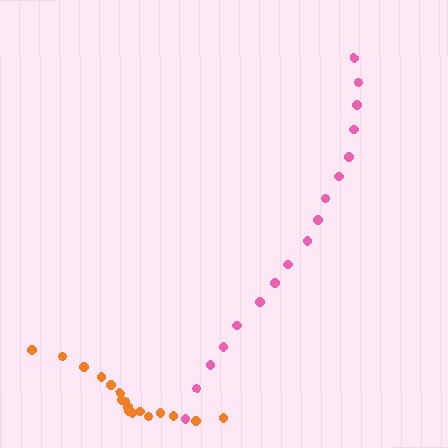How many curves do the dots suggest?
There are 2 distinct paths.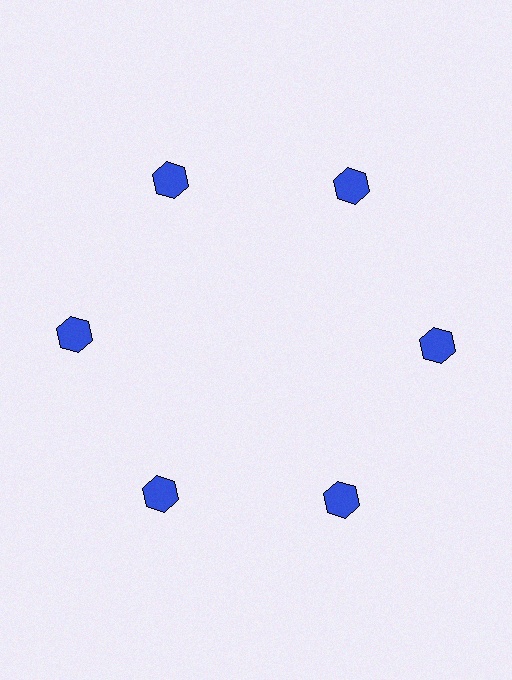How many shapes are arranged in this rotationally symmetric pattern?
There are 6 shapes, arranged in 6 groups of 1.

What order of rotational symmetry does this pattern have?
This pattern has 6-fold rotational symmetry.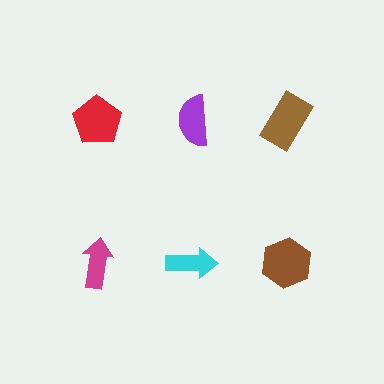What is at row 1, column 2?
A purple semicircle.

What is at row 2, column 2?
A cyan arrow.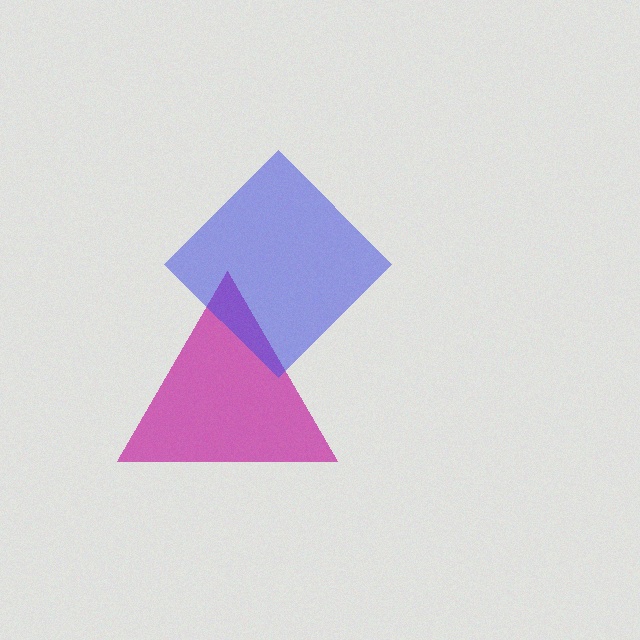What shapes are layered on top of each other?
The layered shapes are: a magenta triangle, a blue diamond.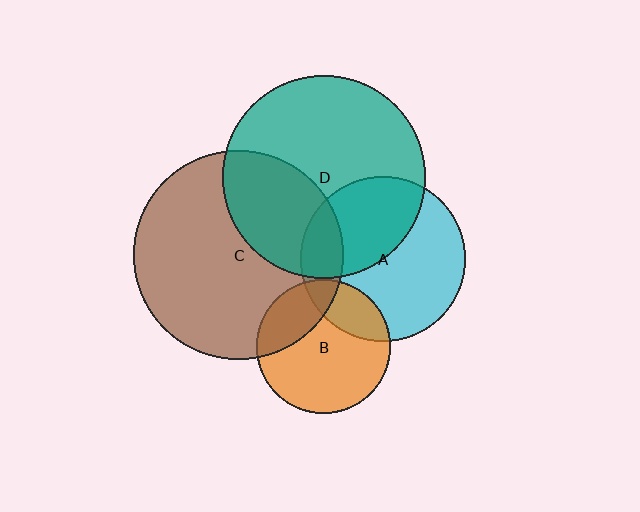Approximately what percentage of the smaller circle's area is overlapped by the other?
Approximately 25%.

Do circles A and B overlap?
Yes.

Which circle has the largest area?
Circle C (brown).